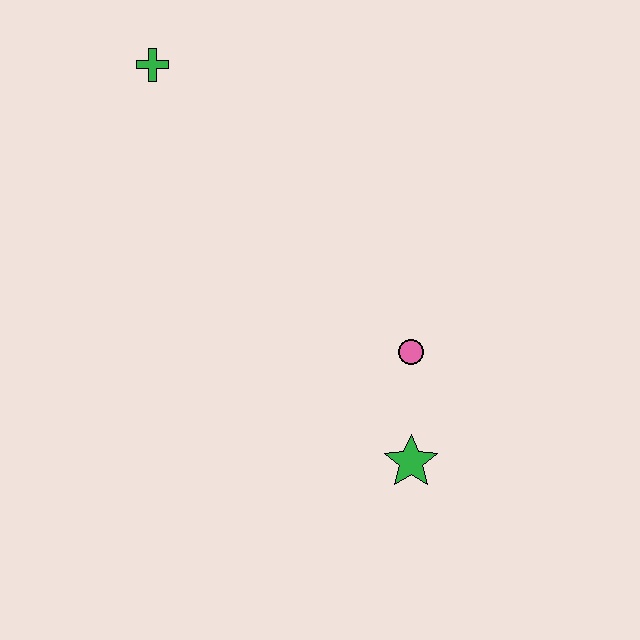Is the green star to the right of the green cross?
Yes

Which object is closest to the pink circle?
The green star is closest to the pink circle.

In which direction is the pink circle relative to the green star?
The pink circle is above the green star.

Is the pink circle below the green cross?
Yes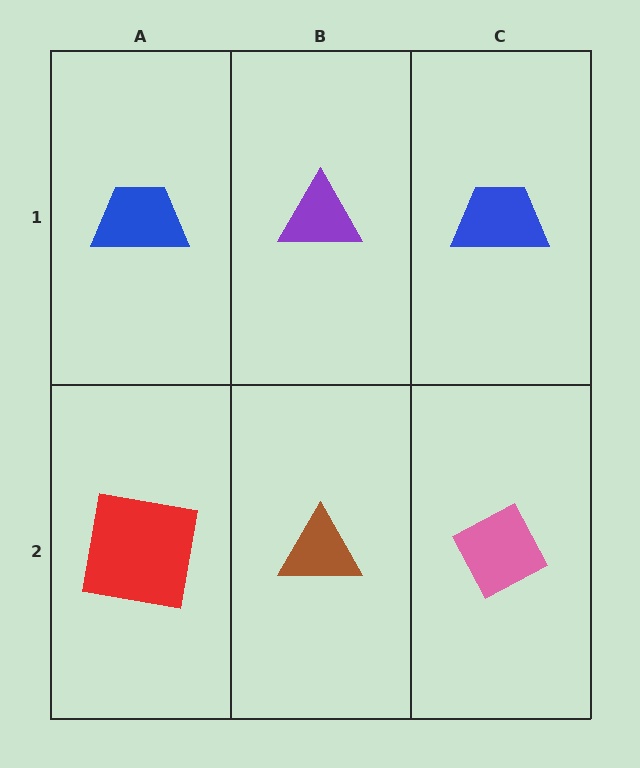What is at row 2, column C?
A pink diamond.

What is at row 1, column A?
A blue trapezoid.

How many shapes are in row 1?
3 shapes.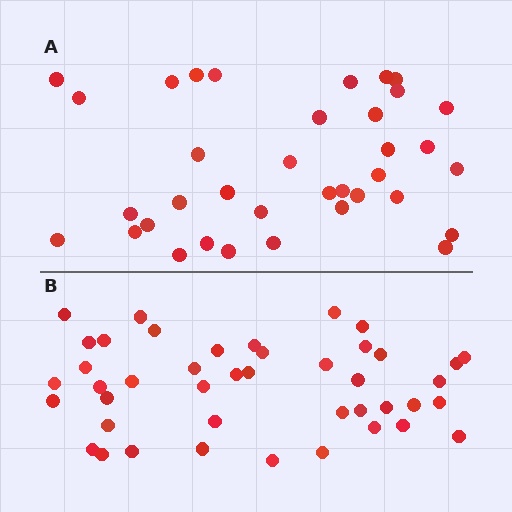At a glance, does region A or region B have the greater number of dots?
Region B (the bottom region) has more dots.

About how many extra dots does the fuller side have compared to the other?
Region B has roughly 8 or so more dots than region A.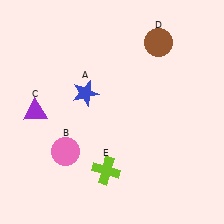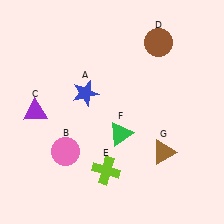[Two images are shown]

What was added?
A green triangle (F), a brown triangle (G) were added in Image 2.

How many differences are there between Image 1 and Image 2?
There are 2 differences between the two images.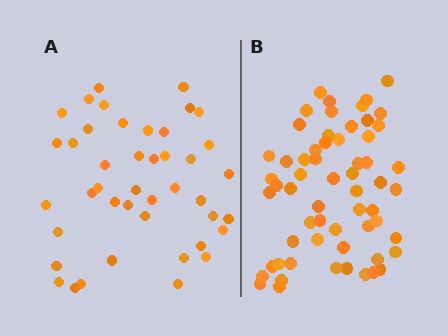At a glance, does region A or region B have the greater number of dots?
Region B (the right region) has more dots.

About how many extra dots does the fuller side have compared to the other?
Region B has approximately 15 more dots than region A.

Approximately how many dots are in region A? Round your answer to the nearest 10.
About 40 dots. (The exact count is 43, which rounds to 40.)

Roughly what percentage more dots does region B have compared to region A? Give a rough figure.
About 40% more.